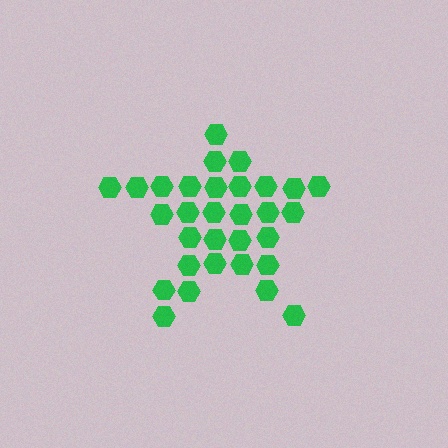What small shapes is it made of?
It is made of small hexagons.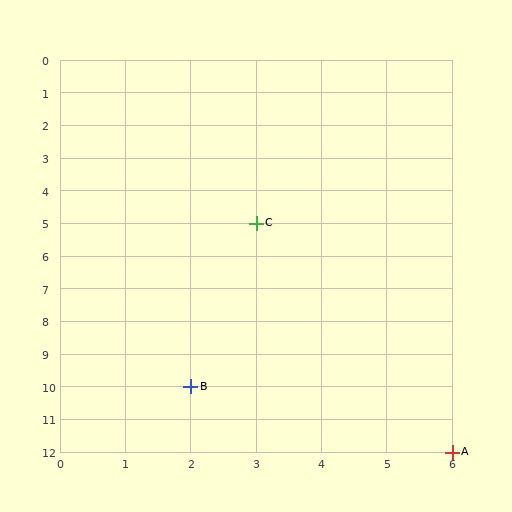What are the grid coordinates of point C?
Point C is at grid coordinates (3, 5).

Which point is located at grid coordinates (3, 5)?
Point C is at (3, 5).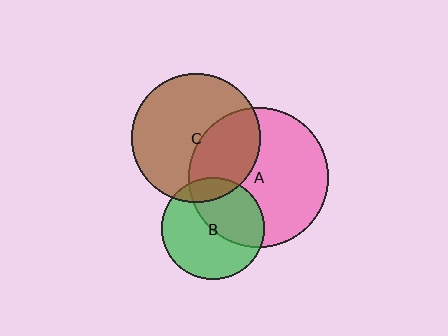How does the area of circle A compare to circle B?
Approximately 1.9 times.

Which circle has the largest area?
Circle A (pink).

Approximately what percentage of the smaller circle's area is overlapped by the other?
Approximately 45%.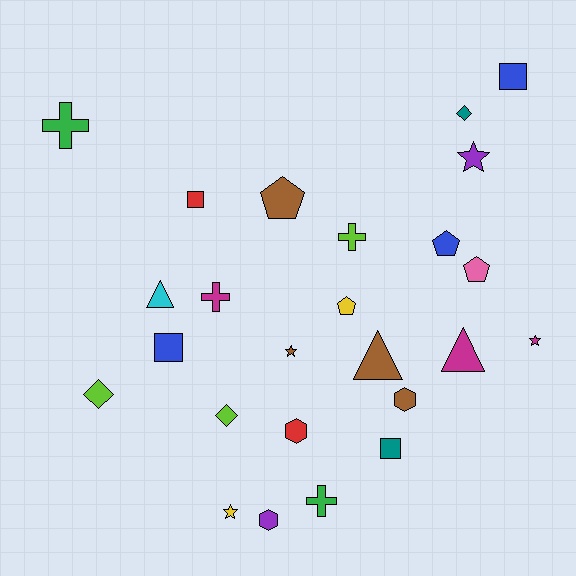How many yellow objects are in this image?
There are 2 yellow objects.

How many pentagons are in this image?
There are 4 pentagons.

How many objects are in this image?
There are 25 objects.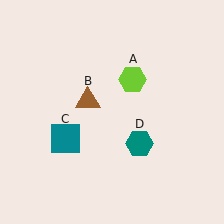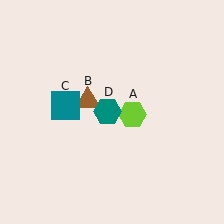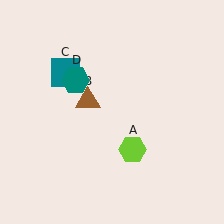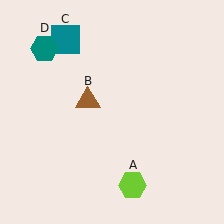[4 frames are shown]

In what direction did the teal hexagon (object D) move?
The teal hexagon (object D) moved up and to the left.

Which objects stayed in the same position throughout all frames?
Brown triangle (object B) remained stationary.